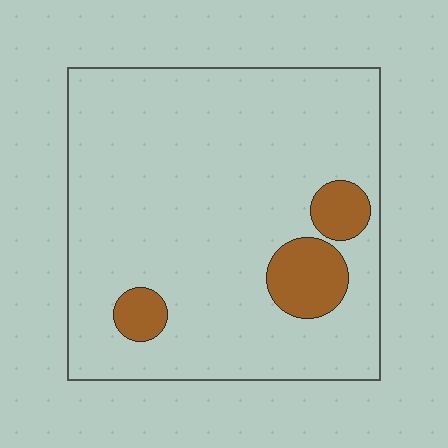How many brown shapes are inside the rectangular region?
3.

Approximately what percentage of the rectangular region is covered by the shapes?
Approximately 10%.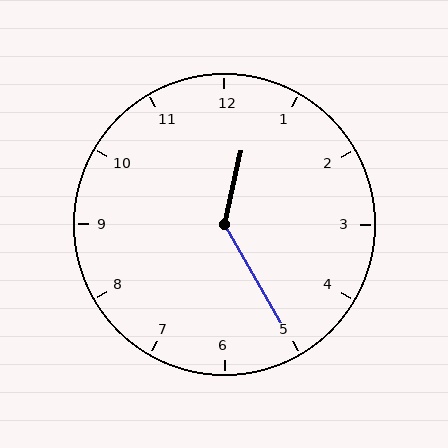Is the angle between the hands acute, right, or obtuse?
It is obtuse.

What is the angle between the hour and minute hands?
Approximately 138 degrees.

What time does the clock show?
12:25.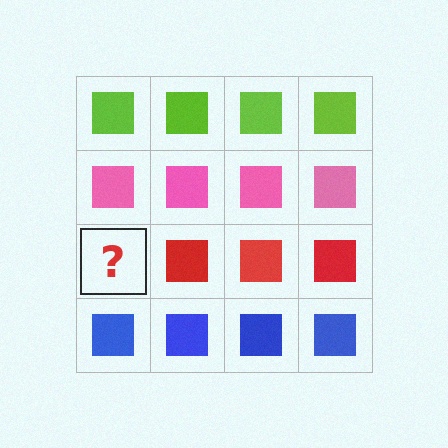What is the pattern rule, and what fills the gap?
The rule is that each row has a consistent color. The gap should be filled with a red square.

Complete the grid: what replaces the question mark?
The question mark should be replaced with a red square.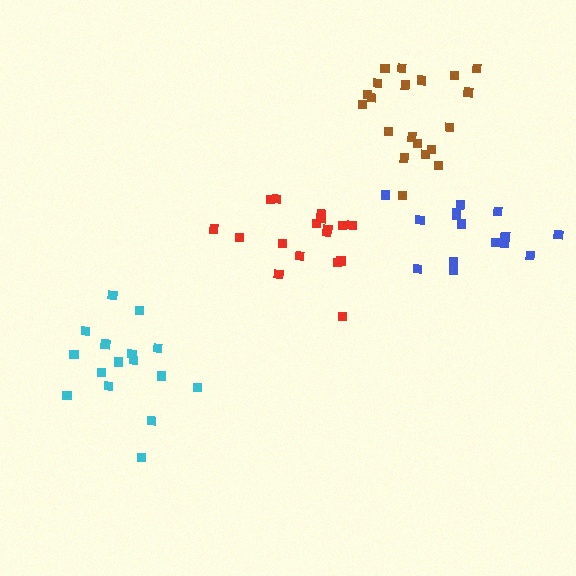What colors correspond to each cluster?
The clusters are colored: red, cyan, brown, blue.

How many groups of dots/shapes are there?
There are 4 groups.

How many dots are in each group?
Group 1: 17 dots, Group 2: 16 dots, Group 3: 20 dots, Group 4: 15 dots (68 total).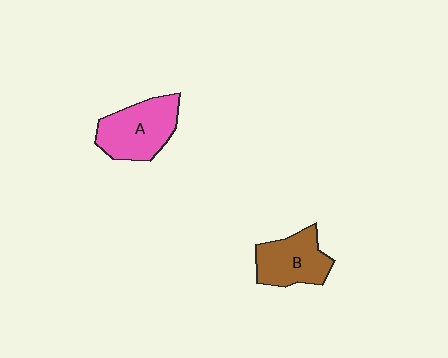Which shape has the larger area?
Shape A (pink).